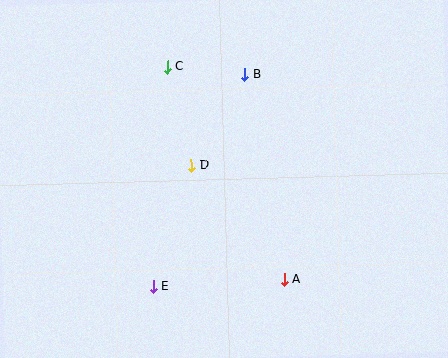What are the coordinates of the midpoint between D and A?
The midpoint between D and A is at (238, 222).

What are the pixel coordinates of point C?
Point C is at (167, 67).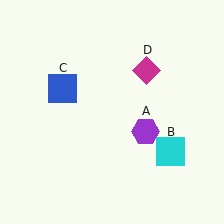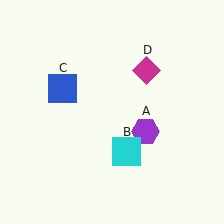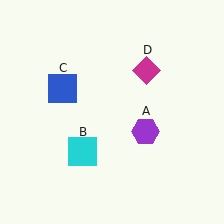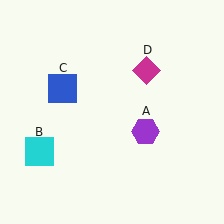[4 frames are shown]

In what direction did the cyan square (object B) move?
The cyan square (object B) moved left.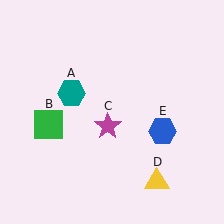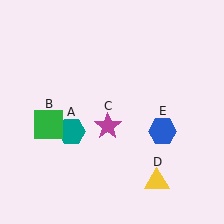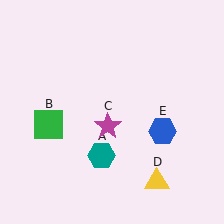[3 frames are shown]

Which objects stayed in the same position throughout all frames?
Green square (object B) and magenta star (object C) and yellow triangle (object D) and blue hexagon (object E) remained stationary.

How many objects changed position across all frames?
1 object changed position: teal hexagon (object A).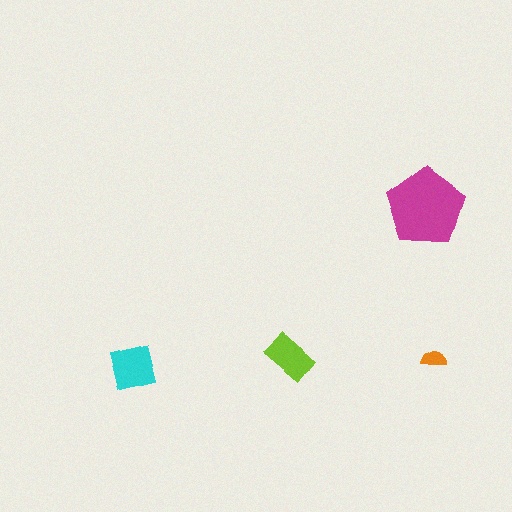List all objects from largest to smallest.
The magenta pentagon, the cyan square, the lime rectangle, the orange semicircle.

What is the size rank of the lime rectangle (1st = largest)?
3rd.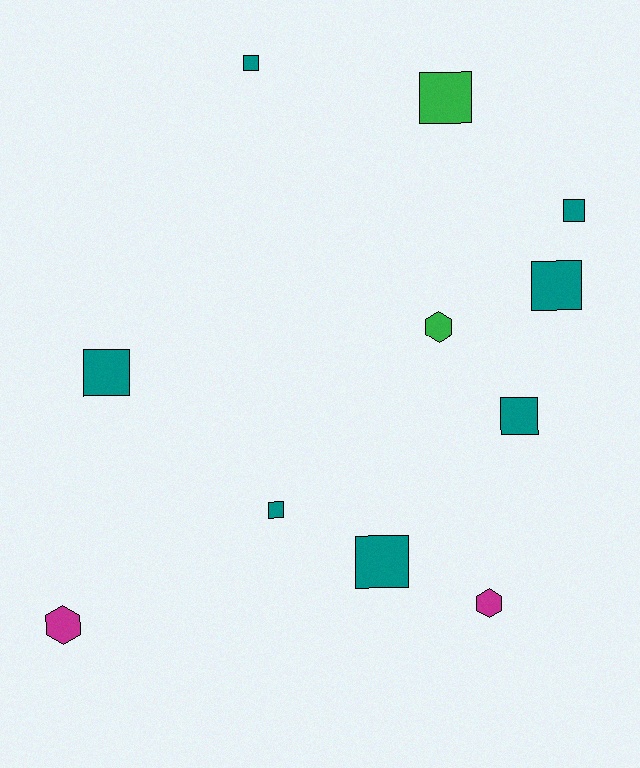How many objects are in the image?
There are 11 objects.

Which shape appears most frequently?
Square, with 8 objects.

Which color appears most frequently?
Teal, with 7 objects.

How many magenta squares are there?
There are no magenta squares.